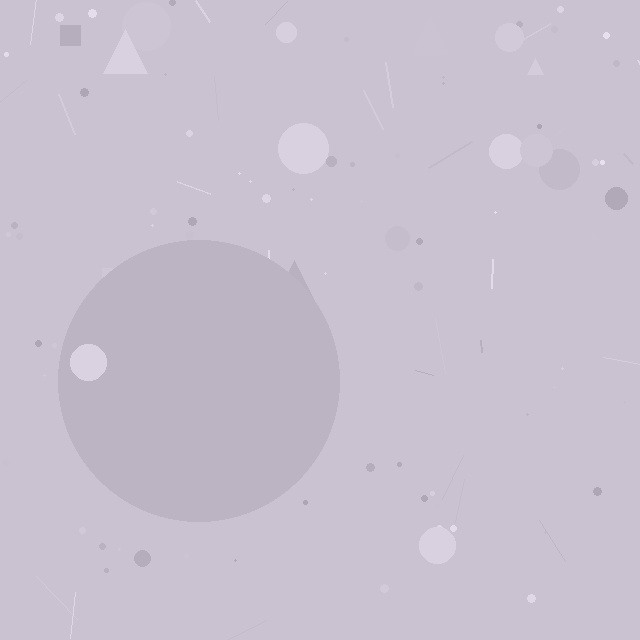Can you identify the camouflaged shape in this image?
The camouflaged shape is a circle.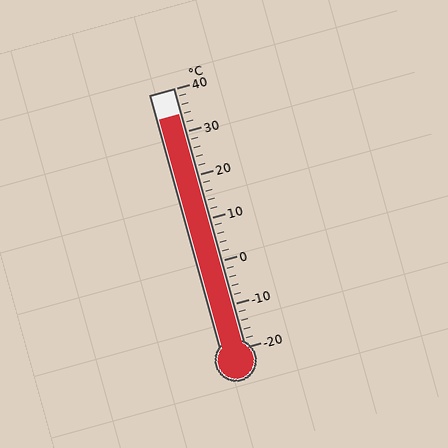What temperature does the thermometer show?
The thermometer shows approximately 34°C.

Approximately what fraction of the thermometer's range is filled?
The thermometer is filled to approximately 90% of its range.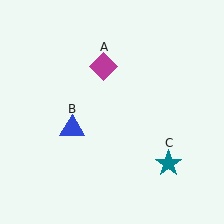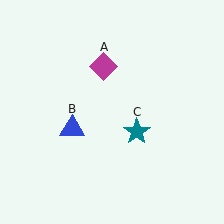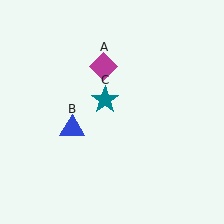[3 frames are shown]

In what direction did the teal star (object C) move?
The teal star (object C) moved up and to the left.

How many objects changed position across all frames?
1 object changed position: teal star (object C).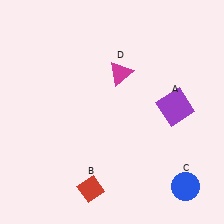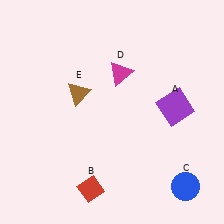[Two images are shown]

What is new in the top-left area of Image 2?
A brown triangle (E) was added in the top-left area of Image 2.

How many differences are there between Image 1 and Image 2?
There is 1 difference between the two images.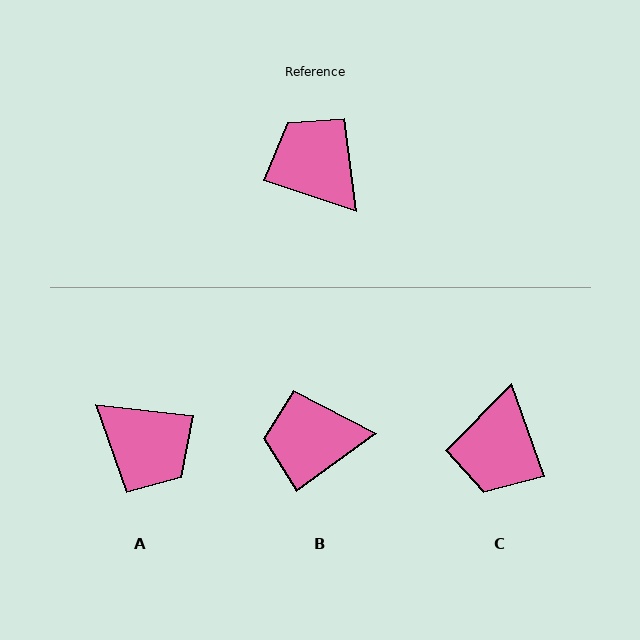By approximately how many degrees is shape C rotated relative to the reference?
Approximately 128 degrees counter-clockwise.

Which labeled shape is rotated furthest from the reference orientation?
A, about 168 degrees away.